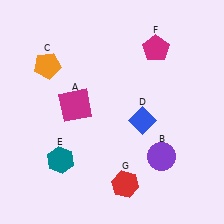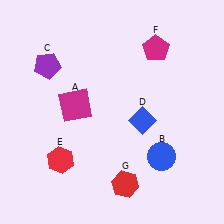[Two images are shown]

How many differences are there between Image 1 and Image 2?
There are 3 differences between the two images.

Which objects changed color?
B changed from purple to blue. C changed from orange to purple. E changed from teal to red.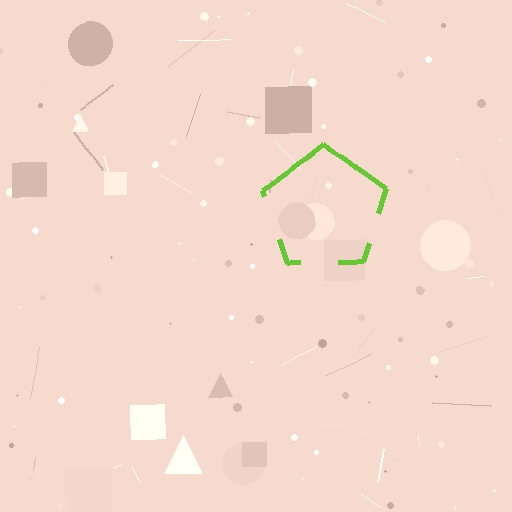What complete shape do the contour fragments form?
The contour fragments form a pentagon.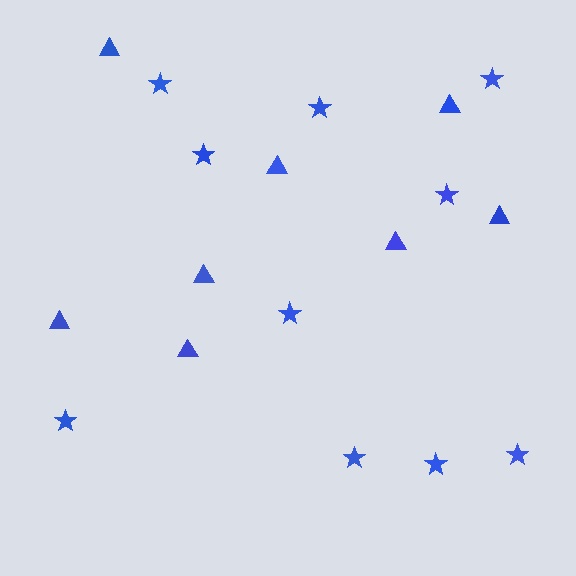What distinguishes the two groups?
There are 2 groups: one group of stars (10) and one group of triangles (8).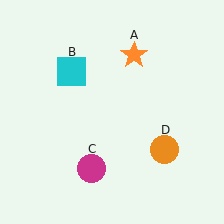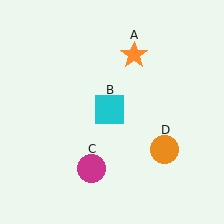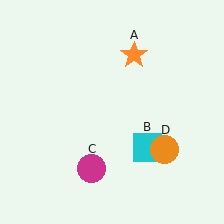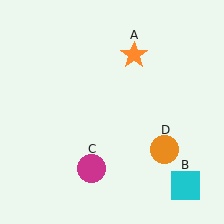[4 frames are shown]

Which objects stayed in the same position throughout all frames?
Orange star (object A) and magenta circle (object C) and orange circle (object D) remained stationary.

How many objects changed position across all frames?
1 object changed position: cyan square (object B).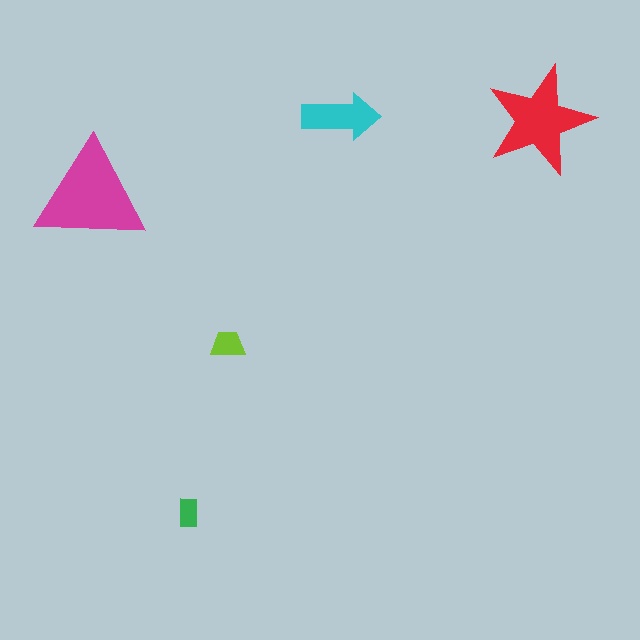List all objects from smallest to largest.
The green rectangle, the lime trapezoid, the cyan arrow, the red star, the magenta triangle.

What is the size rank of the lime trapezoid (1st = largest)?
4th.